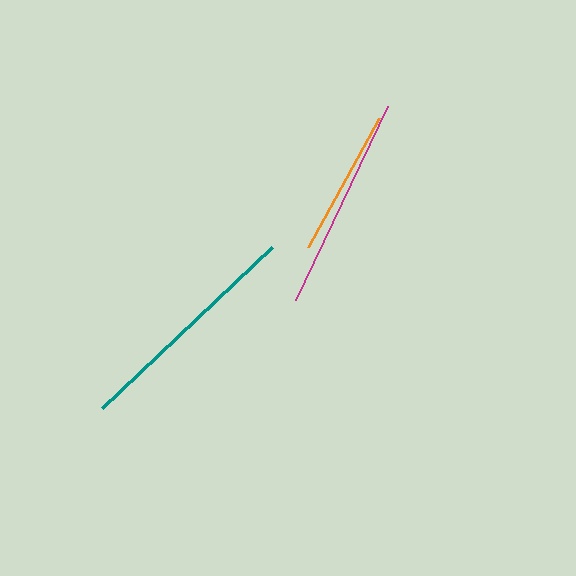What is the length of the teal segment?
The teal segment is approximately 235 pixels long.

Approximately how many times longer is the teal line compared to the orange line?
The teal line is approximately 1.6 times the length of the orange line.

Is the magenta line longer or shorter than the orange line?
The magenta line is longer than the orange line.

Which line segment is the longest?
The teal line is the longest at approximately 235 pixels.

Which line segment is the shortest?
The orange line is the shortest at approximately 146 pixels.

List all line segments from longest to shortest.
From longest to shortest: teal, magenta, orange.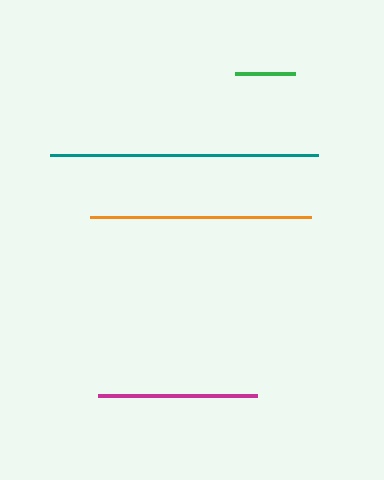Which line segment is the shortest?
The green line is the shortest at approximately 60 pixels.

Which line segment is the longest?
The teal line is the longest at approximately 267 pixels.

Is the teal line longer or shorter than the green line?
The teal line is longer than the green line.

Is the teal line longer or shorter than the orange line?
The teal line is longer than the orange line.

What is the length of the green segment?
The green segment is approximately 60 pixels long.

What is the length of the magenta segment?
The magenta segment is approximately 158 pixels long.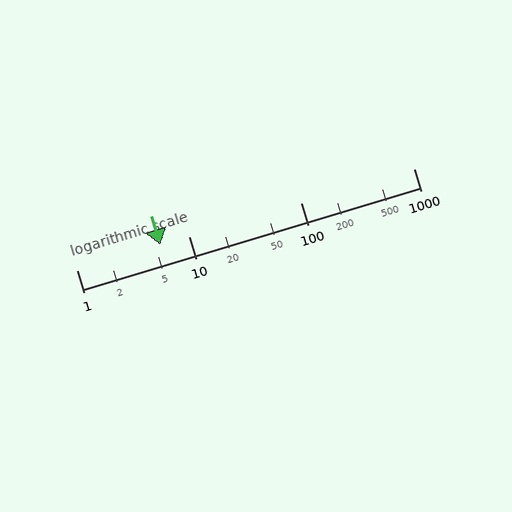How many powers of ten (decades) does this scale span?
The scale spans 3 decades, from 1 to 1000.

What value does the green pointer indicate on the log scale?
The pointer indicates approximately 5.6.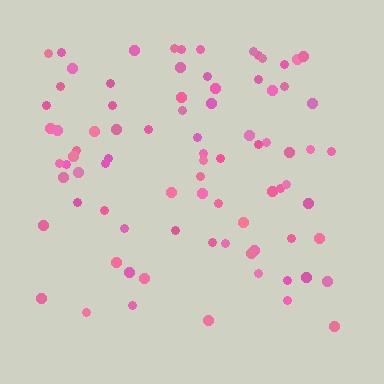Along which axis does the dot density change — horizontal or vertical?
Vertical.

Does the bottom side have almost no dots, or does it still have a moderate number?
Still a moderate number, just noticeably fewer than the top.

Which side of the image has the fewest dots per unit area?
The bottom.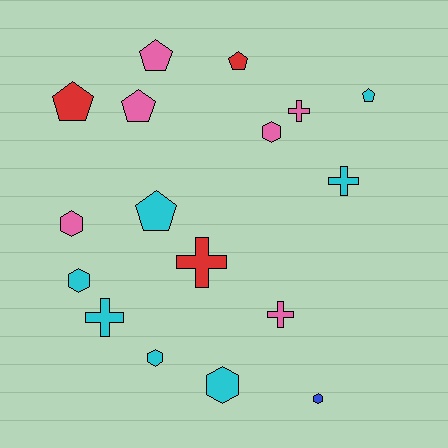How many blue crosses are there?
There are no blue crosses.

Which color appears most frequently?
Cyan, with 7 objects.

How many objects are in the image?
There are 17 objects.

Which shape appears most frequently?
Hexagon, with 6 objects.